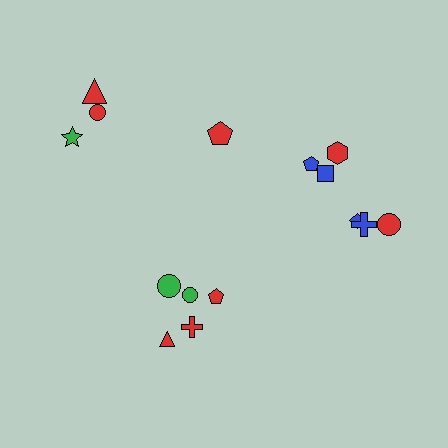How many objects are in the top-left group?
There are 3 objects.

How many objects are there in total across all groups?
There are 15 objects.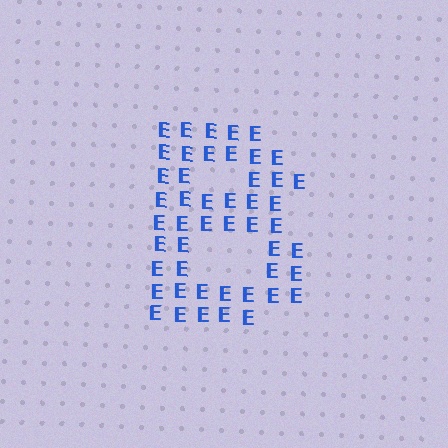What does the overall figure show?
The overall figure shows the letter B.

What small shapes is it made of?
It is made of small letter E's.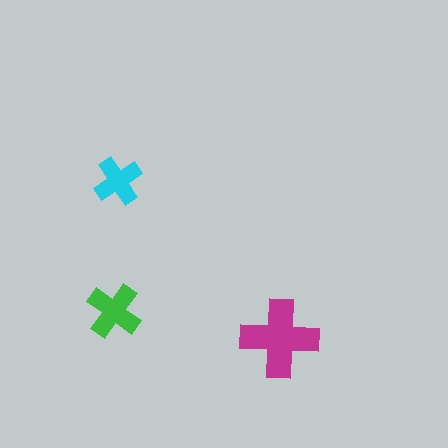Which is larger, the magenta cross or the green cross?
The magenta one.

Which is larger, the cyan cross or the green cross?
The green one.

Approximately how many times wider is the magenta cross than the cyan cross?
About 1.5 times wider.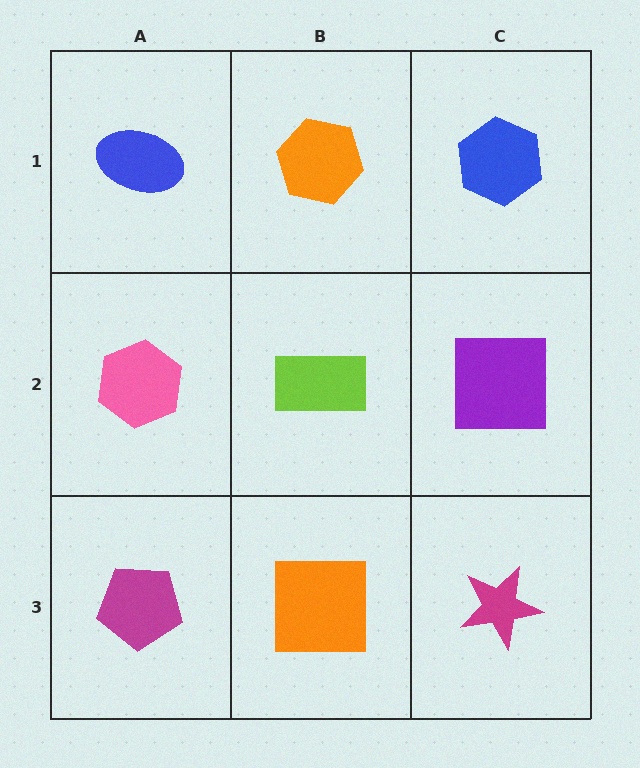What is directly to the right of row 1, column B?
A blue hexagon.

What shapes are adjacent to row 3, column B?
A lime rectangle (row 2, column B), a magenta pentagon (row 3, column A), a magenta star (row 3, column C).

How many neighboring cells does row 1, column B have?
3.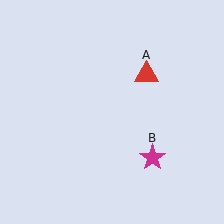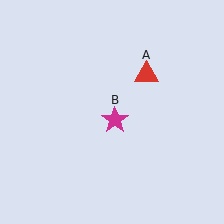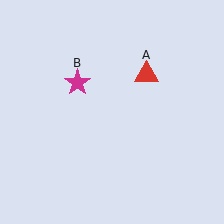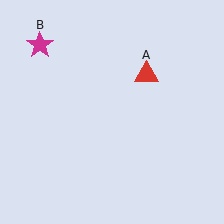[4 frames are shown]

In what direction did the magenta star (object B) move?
The magenta star (object B) moved up and to the left.